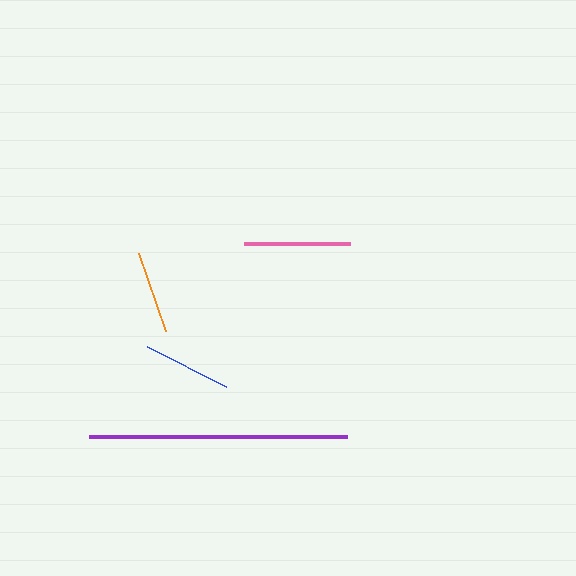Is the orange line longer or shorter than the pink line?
The pink line is longer than the orange line.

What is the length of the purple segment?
The purple segment is approximately 258 pixels long.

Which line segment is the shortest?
The orange line is the shortest at approximately 83 pixels.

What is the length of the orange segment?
The orange segment is approximately 83 pixels long.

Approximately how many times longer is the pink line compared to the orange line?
The pink line is approximately 1.3 times the length of the orange line.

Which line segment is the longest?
The purple line is the longest at approximately 258 pixels.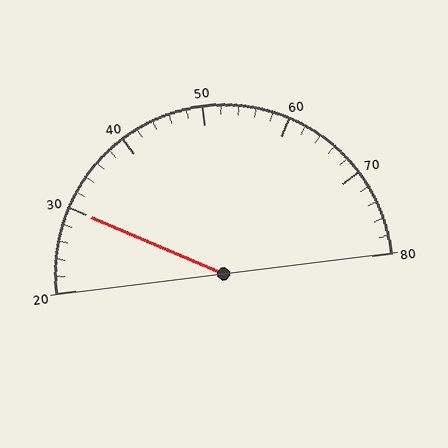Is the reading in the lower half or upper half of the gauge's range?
The reading is in the lower half of the range (20 to 80).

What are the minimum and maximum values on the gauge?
The gauge ranges from 20 to 80.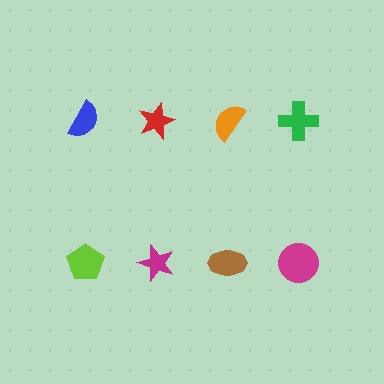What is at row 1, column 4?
A green cross.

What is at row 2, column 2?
A magenta star.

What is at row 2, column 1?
A lime pentagon.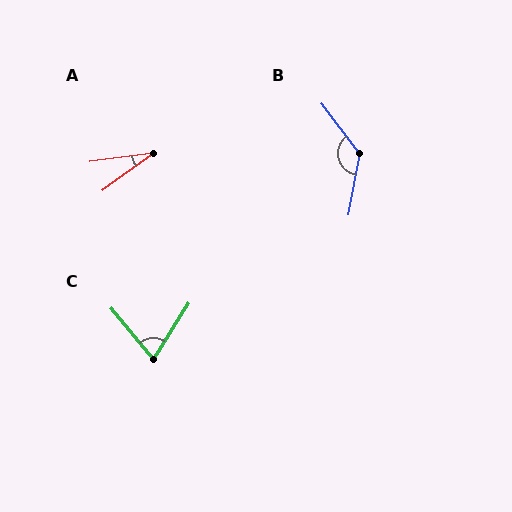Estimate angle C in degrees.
Approximately 72 degrees.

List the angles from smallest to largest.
A (28°), C (72°), B (133°).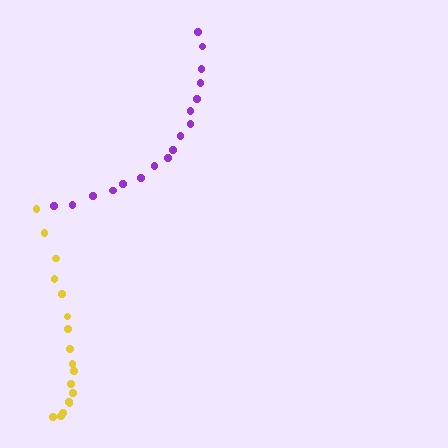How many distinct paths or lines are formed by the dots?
There are 2 distinct paths.